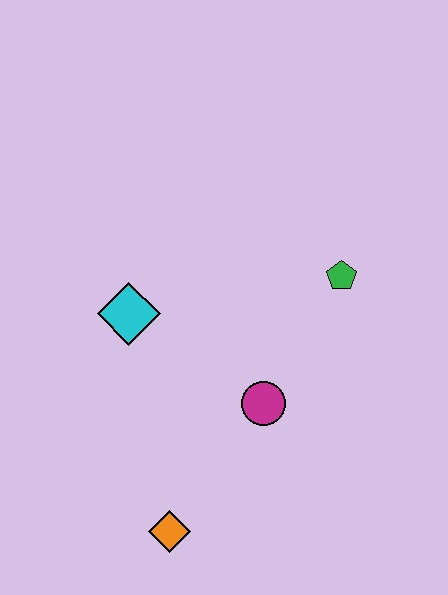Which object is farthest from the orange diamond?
The green pentagon is farthest from the orange diamond.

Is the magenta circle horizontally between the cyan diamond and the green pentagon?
Yes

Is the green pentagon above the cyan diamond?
Yes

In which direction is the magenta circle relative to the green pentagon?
The magenta circle is below the green pentagon.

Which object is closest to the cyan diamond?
The magenta circle is closest to the cyan diamond.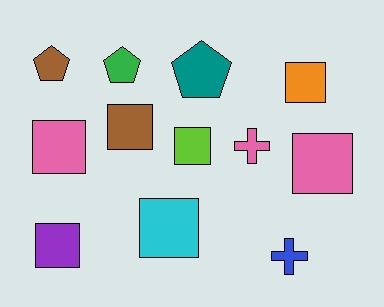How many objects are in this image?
There are 12 objects.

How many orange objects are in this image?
There is 1 orange object.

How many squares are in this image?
There are 7 squares.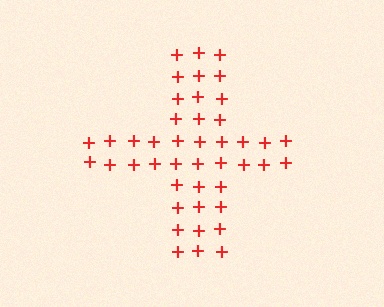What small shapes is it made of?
It is made of small plus signs.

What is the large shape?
The large shape is a cross.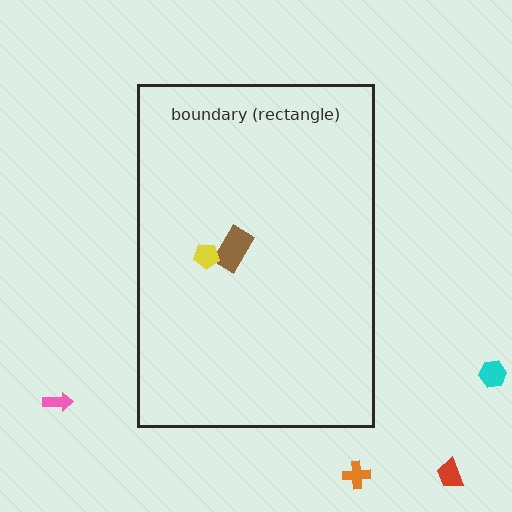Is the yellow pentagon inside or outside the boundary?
Inside.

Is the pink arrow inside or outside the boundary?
Outside.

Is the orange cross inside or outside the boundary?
Outside.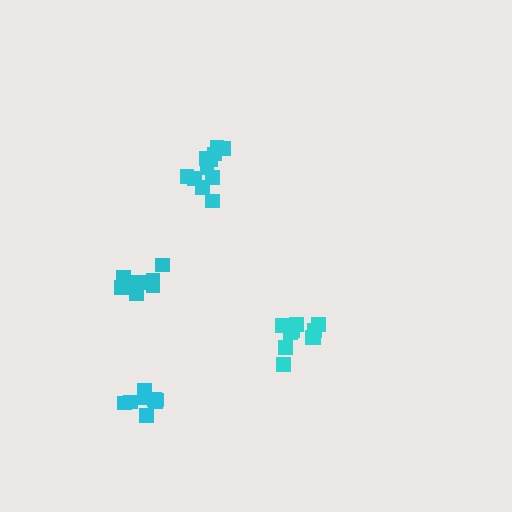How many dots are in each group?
Group 1: 11 dots, Group 2: 8 dots, Group 3: 10 dots, Group 4: 9 dots (38 total).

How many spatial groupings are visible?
There are 4 spatial groupings.